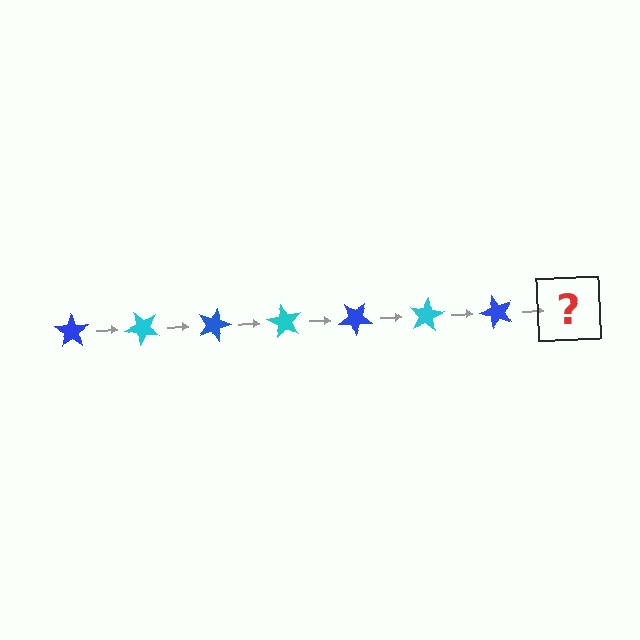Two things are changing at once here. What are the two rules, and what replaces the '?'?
The two rules are that it rotates 45 degrees each step and the color cycles through blue and cyan. The '?' should be a cyan star, rotated 315 degrees from the start.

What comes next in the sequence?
The next element should be a cyan star, rotated 315 degrees from the start.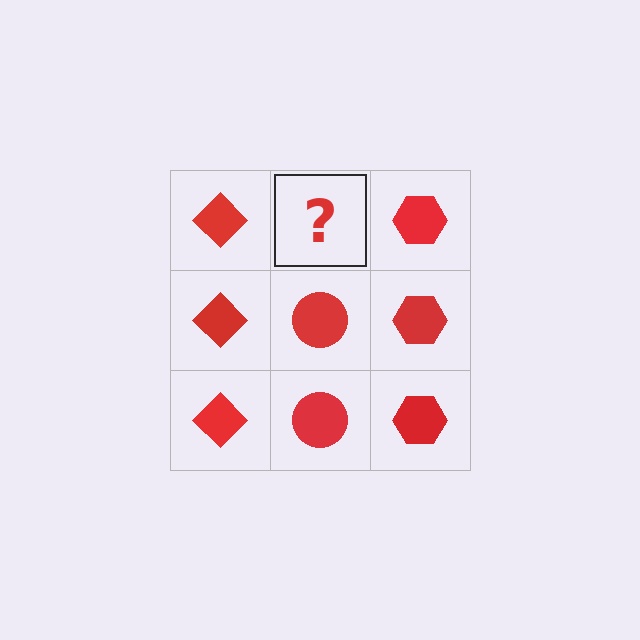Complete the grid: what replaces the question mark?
The question mark should be replaced with a red circle.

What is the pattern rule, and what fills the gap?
The rule is that each column has a consistent shape. The gap should be filled with a red circle.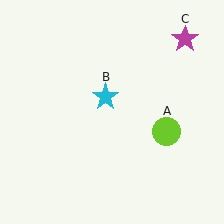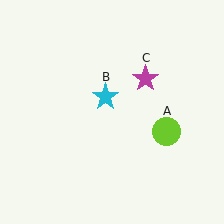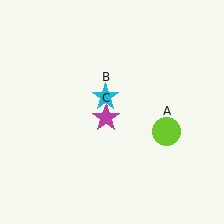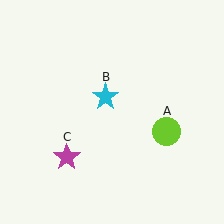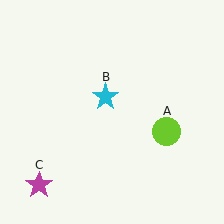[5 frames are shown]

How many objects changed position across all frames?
1 object changed position: magenta star (object C).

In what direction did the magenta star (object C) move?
The magenta star (object C) moved down and to the left.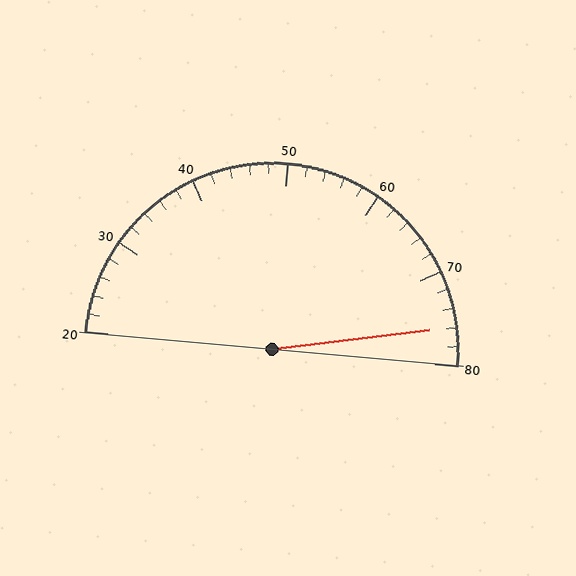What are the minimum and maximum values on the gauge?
The gauge ranges from 20 to 80.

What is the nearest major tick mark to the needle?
The nearest major tick mark is 80.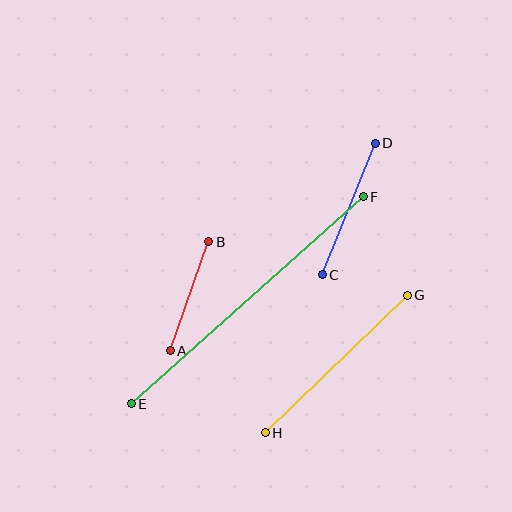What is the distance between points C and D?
The distance is approximately 142 pixels.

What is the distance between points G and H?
The distance is approximately 198 pixels.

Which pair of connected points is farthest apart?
Points E and F are farthest apart.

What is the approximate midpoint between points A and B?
The midpoint is at approximately (190, 296) pixels.